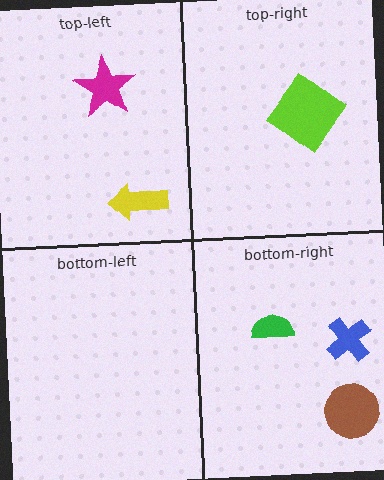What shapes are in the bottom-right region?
The green semicircle, the blue cross, the brown circle.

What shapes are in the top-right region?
The lime diamond.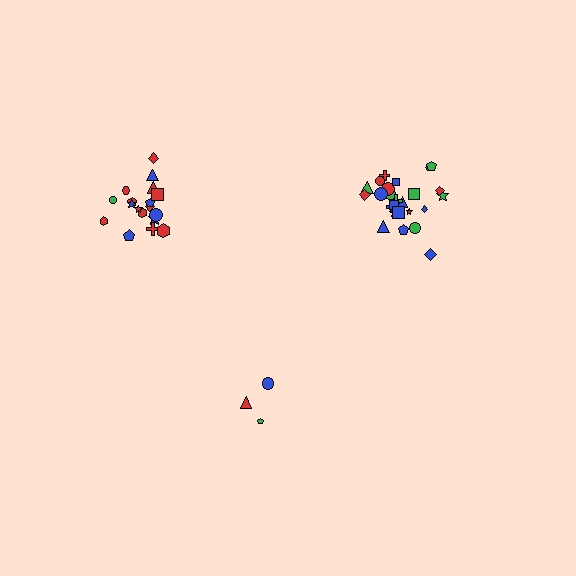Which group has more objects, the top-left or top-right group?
The top-right group.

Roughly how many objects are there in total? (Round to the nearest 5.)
Roughly 45 objects in total.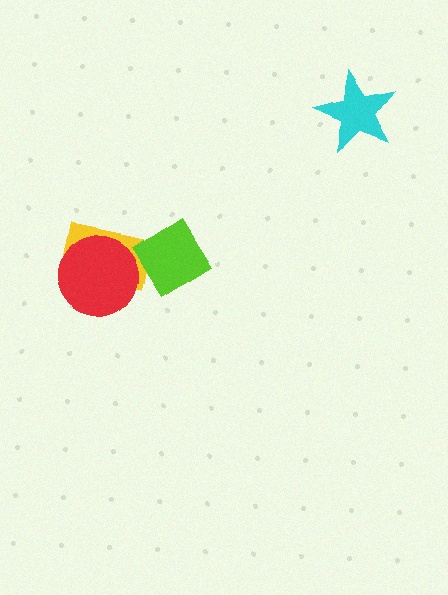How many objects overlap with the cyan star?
0 objects overlap with the cyan star.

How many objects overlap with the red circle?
1 object overlaps with the red circle.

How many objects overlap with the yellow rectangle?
2 objects overlap with the yellow rectangle.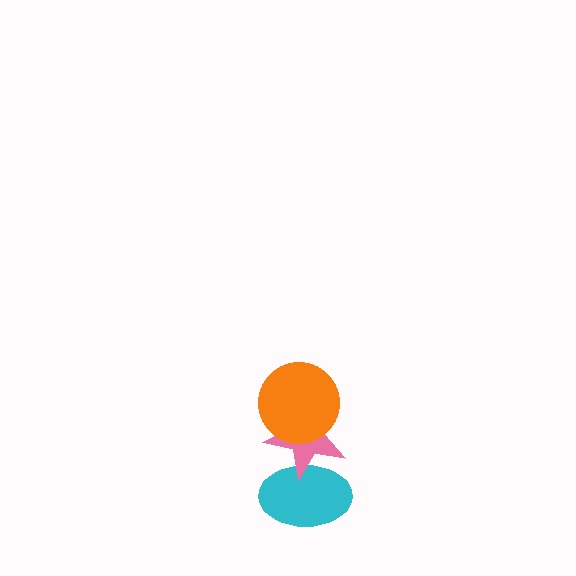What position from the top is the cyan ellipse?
The cyan ellipse is 3rd from the top.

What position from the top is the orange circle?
The orange circle is 1st from the top.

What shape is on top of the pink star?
The orange circle is on top of the pink star.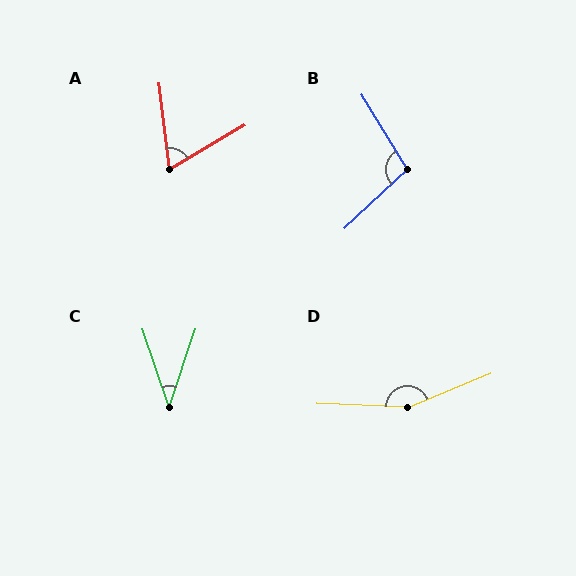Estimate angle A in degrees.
Approximately 66 degrees.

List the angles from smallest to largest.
C (37°), A (66°), B (102°), D (155°).